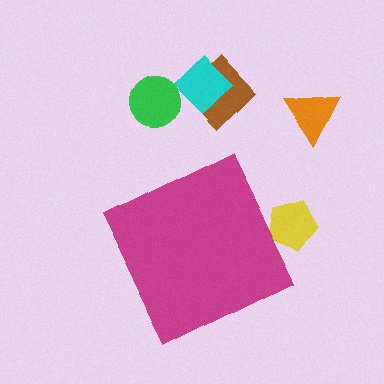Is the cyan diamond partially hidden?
No, the cyan diamond is fully visible.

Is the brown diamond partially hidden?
No, the brown diamond is fully visible.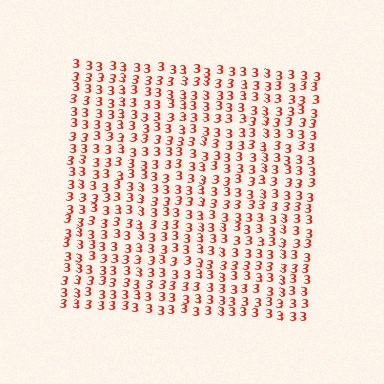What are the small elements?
The small elements are digit 3's.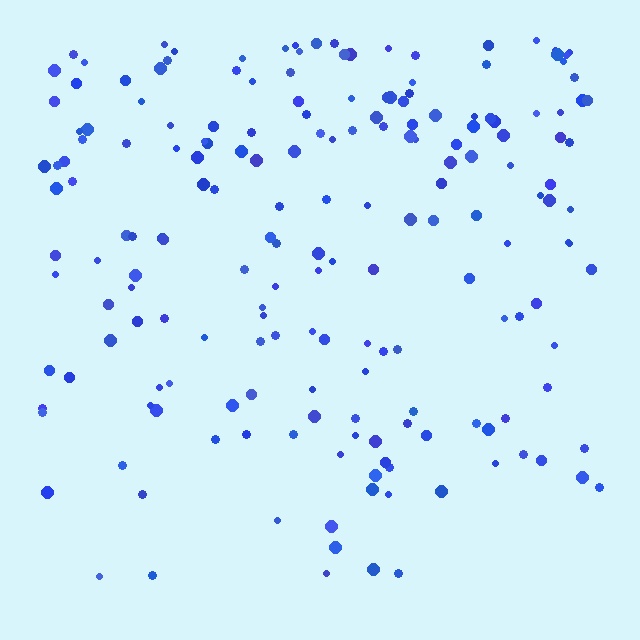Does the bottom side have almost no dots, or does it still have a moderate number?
Still a moderate number, just noticeably fewer than the top.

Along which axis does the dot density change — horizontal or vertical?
Vertical.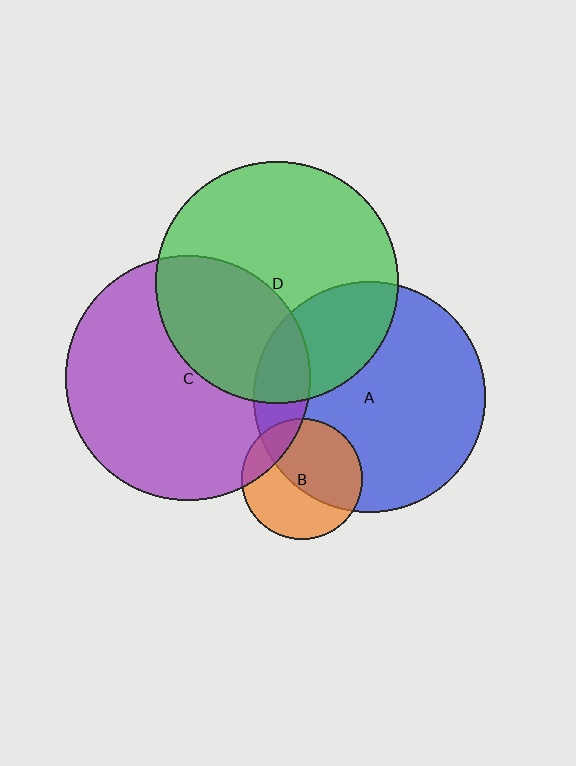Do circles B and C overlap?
Yes.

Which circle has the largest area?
Circle C (purple).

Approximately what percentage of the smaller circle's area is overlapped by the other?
Approximately 20%.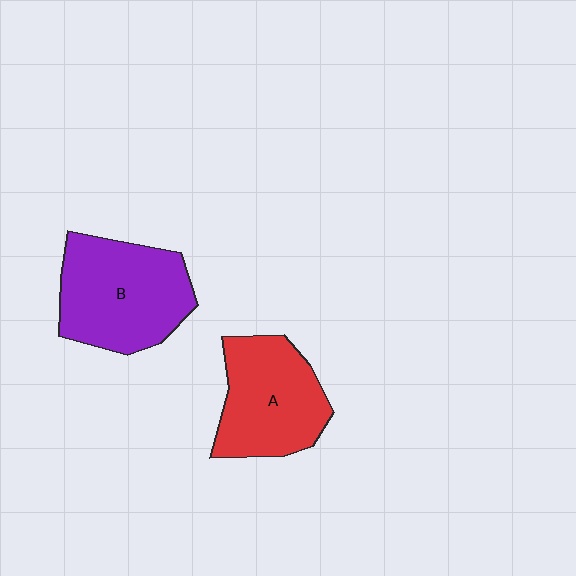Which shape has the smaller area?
Shape A (red).